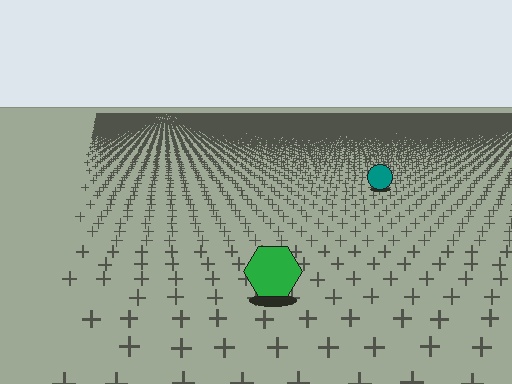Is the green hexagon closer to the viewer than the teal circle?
Yes. The green hexagon is closer — you can tell from the texture gradient: the ground texture is coarser near it.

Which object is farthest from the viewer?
The teal circle is farthest from the viewer. It appears smaller and the ground texture around it is denser.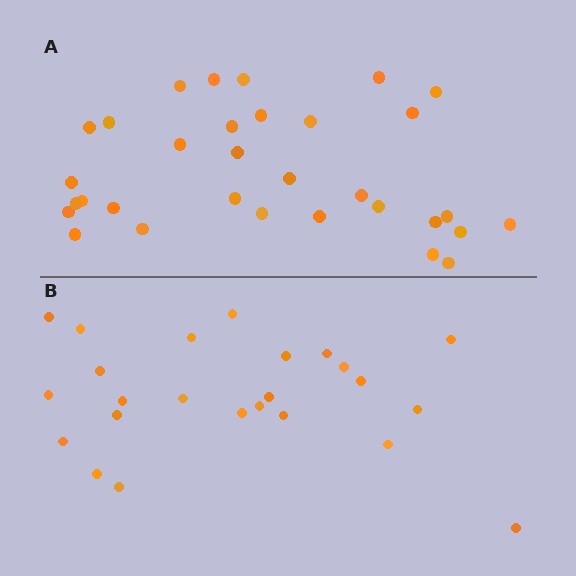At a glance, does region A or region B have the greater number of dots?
Region A (the top region) has more dots.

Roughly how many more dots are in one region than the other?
Region A has roughly 8 or so more dots than region B.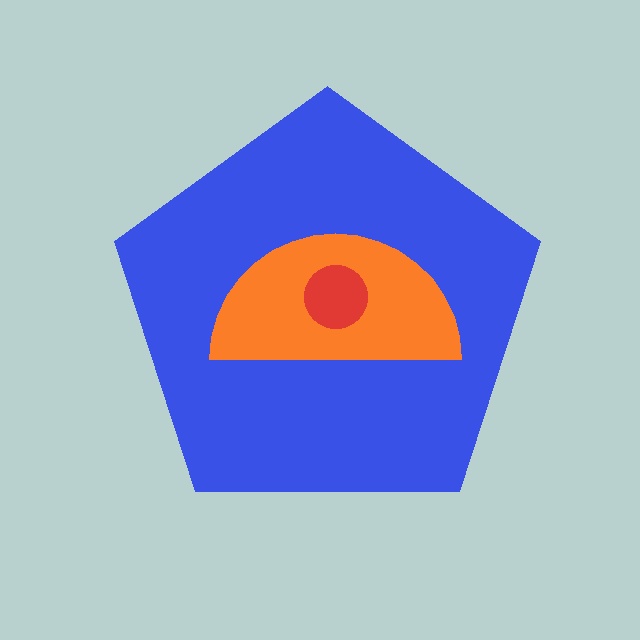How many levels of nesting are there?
3.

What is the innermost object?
The red circle.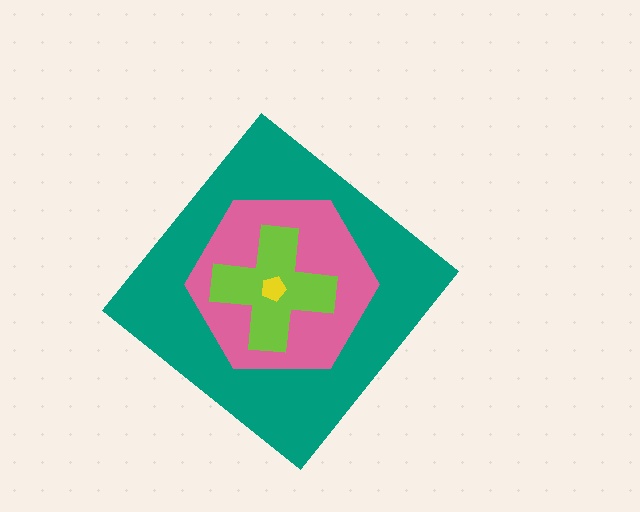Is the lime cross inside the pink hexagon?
Yes.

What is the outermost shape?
The teal diamond.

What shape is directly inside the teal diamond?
The pink hexagon.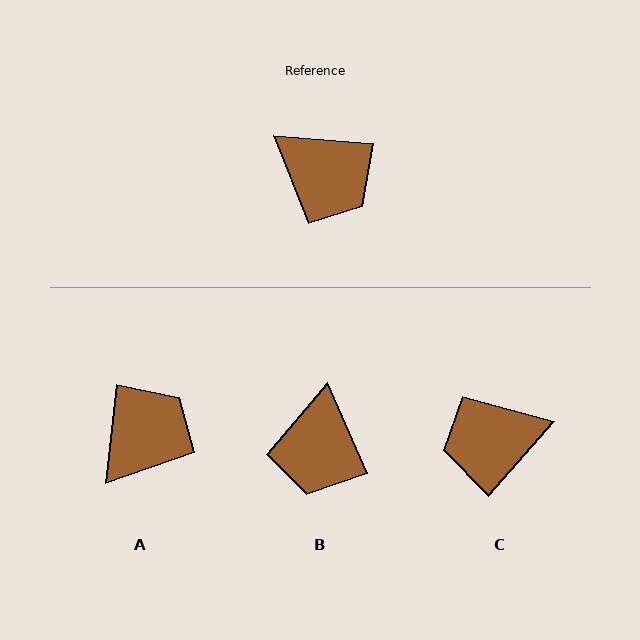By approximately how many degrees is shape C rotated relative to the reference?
Approximately 127 degrees clockwise.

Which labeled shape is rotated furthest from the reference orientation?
C, about 127 degrees away.